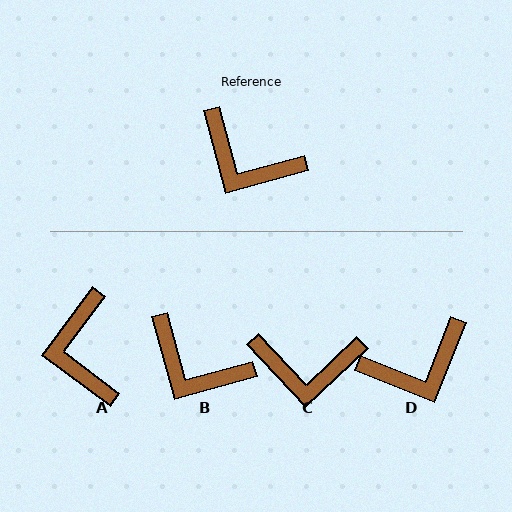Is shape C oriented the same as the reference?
No, it is off by about 28 degrees.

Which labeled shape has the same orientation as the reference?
B.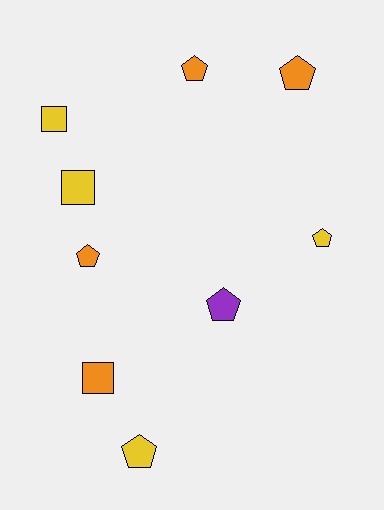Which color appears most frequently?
Orange, with 4 objects.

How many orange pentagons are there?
There are 3 orange pentagons.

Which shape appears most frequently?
Pentagon, with 6 objects.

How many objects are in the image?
There are 9 objects.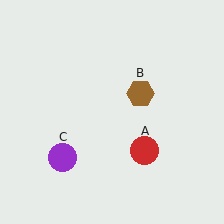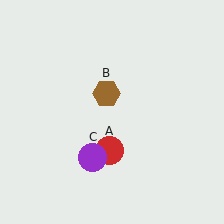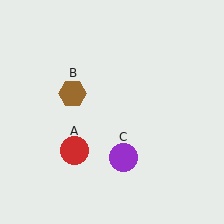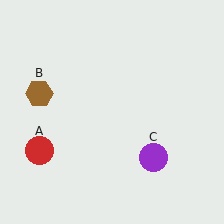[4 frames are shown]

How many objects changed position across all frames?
3 objects changed position: red circle (object A), brown hexagon (object B), purple circle (object C).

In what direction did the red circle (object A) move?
The red circle (object A) moved left.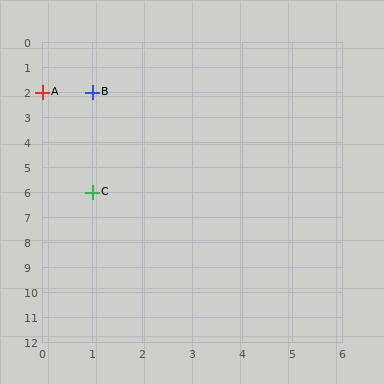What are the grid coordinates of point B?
Point B is at grid coordinates (1, 2).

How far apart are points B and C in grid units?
Points B and C are 4 rows apart.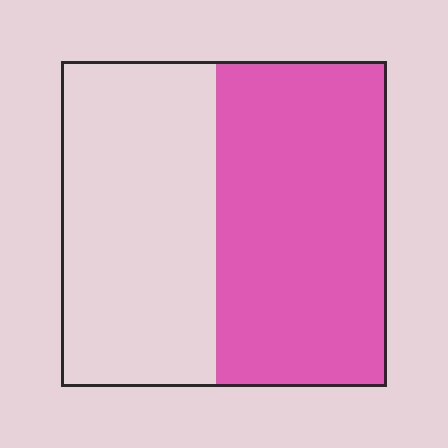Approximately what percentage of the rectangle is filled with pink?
Approximately 50%.